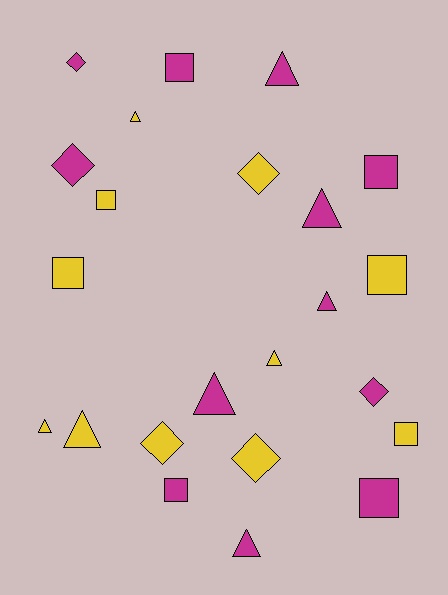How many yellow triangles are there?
There are 4 yellow triangles.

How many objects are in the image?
There are 23 objects.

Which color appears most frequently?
Magenta, with 12 objects.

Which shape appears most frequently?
Triangle, with 9 objects.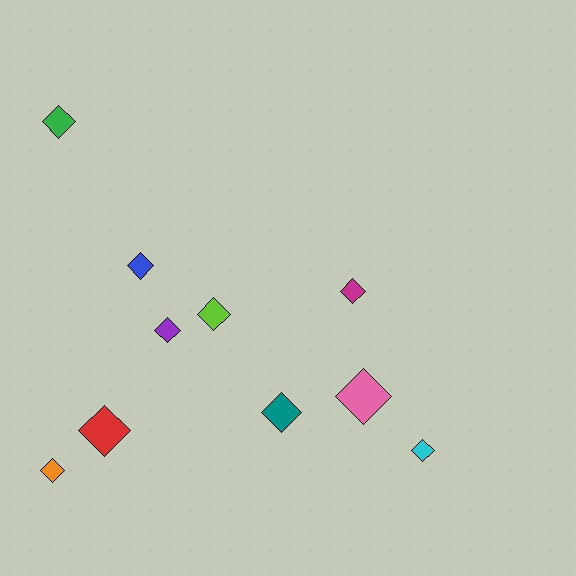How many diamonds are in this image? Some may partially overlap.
There are 10 diamonds.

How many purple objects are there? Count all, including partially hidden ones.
There is 1 purple object.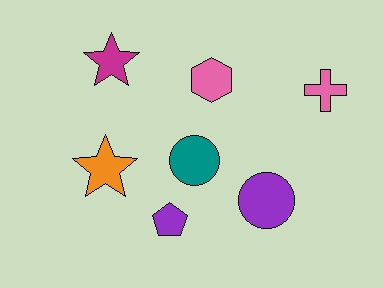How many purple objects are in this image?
There are 2 purple objects.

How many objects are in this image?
There are 7 objects.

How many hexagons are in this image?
There is 1 hexagon.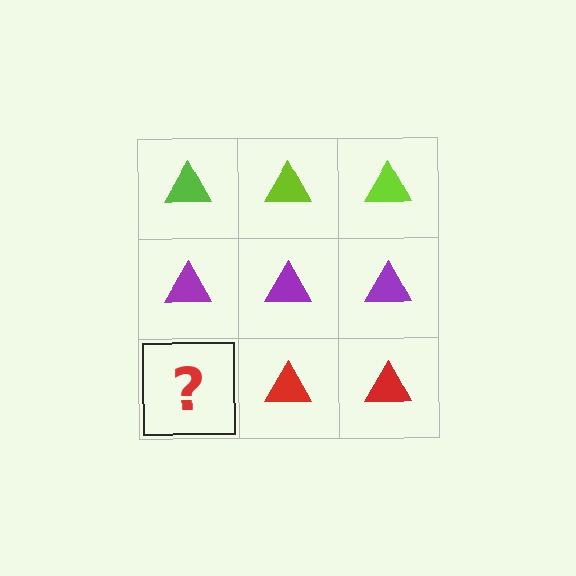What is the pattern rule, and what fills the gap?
The rule is that each row has a consistent color. The gap should be filled with a red triangle.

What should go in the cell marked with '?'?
The missing cell should contain a red triangle.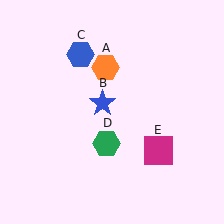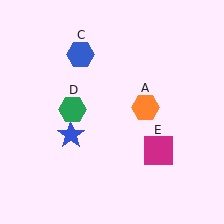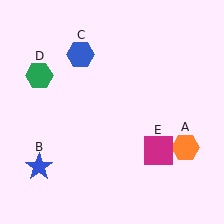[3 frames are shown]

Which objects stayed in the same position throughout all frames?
Blue hexagon (object C) and magenta square (object E) remained stationary.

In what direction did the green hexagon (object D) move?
The green hexagon (object D) moved up and to the left.